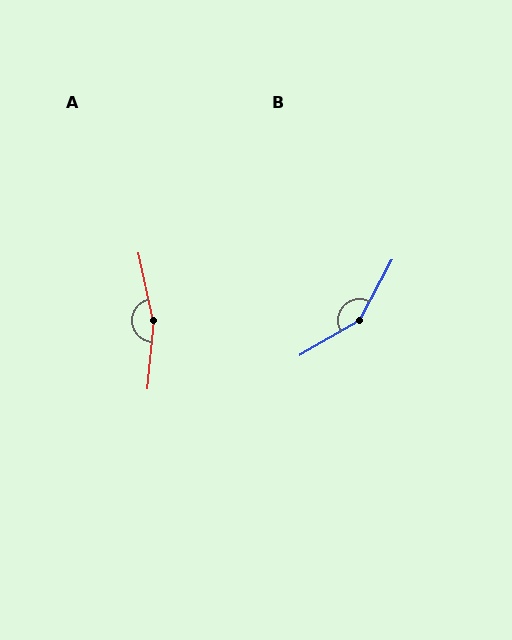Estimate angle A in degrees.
Approximately 163 degrees.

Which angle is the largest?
A, at approximately 163 degrees.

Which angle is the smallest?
B, at approximately 148 degrees.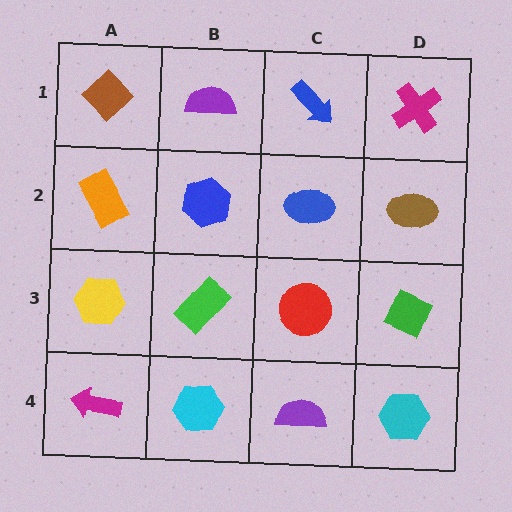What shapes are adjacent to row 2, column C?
A blue arrow (row 1, column C), a red circle (row 3, column C), a blue hexagon (row 2, column B), a brown ellipse (row 2, column D).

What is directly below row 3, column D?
A cyan hexagon.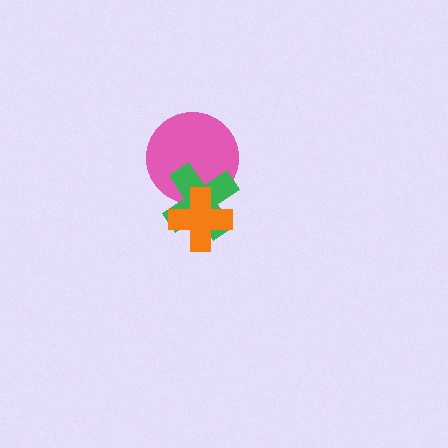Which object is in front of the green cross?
The orange cross is in front of the green cross.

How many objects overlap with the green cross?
2 objects overlap with the green cross.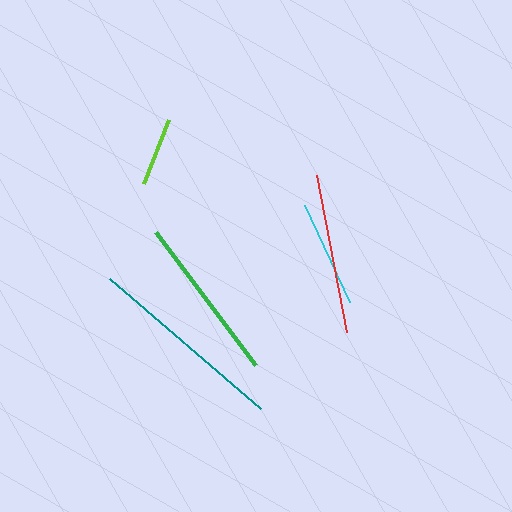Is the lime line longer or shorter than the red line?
The red line is longer than the lime line.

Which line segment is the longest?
The teal line is the longest at approximately 199 pixels.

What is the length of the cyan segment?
The cyan segment is approximately 107 pixels long.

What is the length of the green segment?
The green segment is approximately 167 pixels long.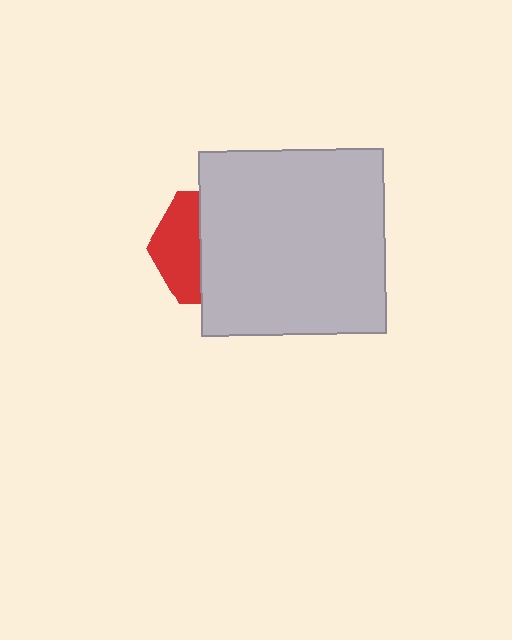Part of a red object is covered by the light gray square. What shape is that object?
It is a hexagon.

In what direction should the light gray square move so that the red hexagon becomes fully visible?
The light gray square should move right. That is the shortest direction to clear the overlap and leave the red hexagon fully visible.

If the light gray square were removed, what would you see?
You would see the complete red hexagon.